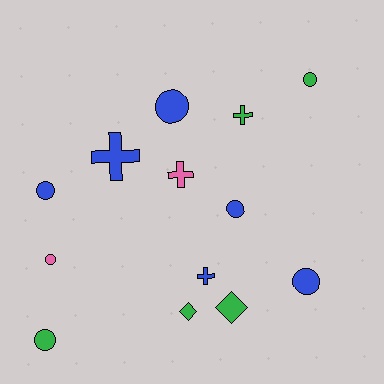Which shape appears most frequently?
Circle, with 7 objects.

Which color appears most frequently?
Blue, with 6 objects.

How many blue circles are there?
There are 4 blue circles.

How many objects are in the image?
There are 13 objects.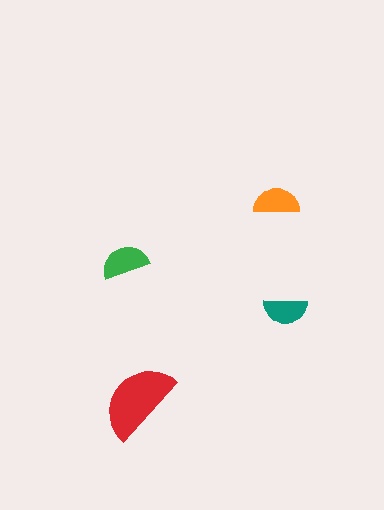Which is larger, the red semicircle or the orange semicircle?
The red one.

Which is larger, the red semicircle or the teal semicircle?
The red one.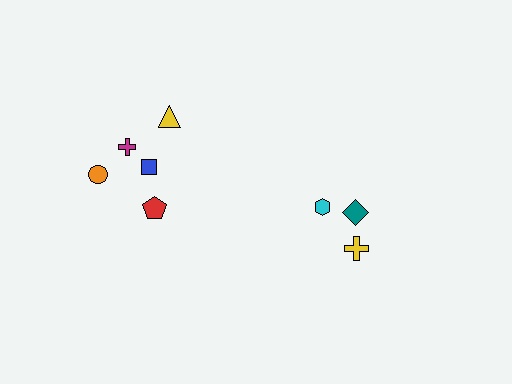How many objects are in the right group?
There are 3 objects.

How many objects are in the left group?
There are 5 objects.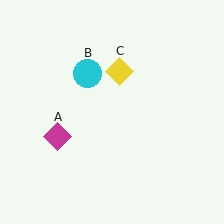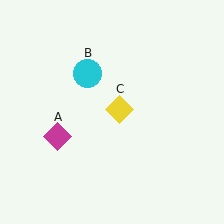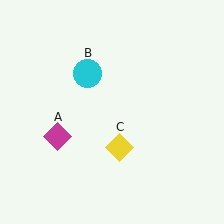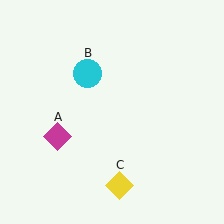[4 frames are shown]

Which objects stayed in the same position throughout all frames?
Magenta diamond (object A) and cyan circle (object B) remained stationary.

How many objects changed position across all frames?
1 object changed position: yellow diamond (object C).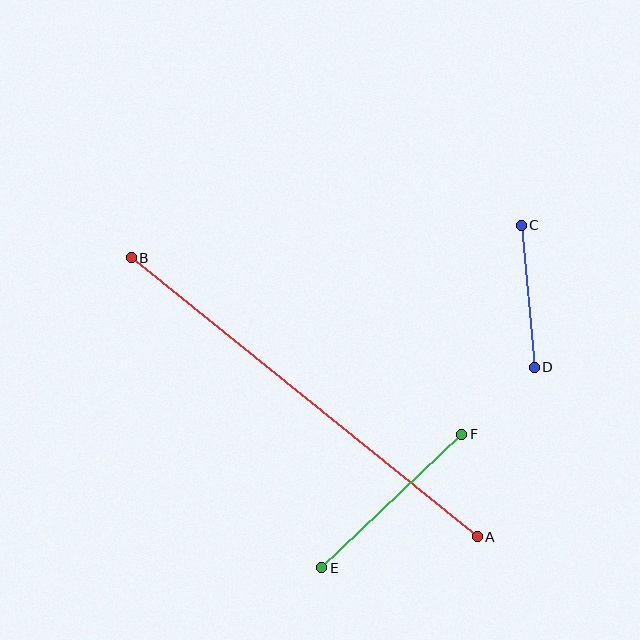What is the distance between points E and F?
The distance is approximately 194 pixels.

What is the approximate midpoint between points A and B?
The midpoint is at approximately (304, 397) pixels.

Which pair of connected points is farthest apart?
Points A and B are farthest apart.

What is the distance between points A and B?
The distance is approximately 445 pixels.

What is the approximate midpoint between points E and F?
The midpoint is at approximately (392, 501) pixels.